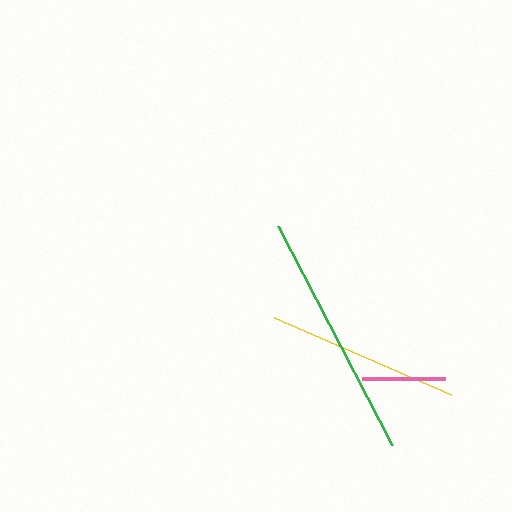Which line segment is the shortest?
The pink line is the shortest at approximately 83 pixels.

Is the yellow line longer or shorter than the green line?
The green line is longer than the yellow line.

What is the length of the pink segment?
The pink segment is approximately 83 pixels long.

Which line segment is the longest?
The green line is the longest at approximately 247 pixels.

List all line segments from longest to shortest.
From longest to shortest: green, yellow, pink.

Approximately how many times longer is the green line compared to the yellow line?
The green line is approximately 1.3 times the length of the yellow line.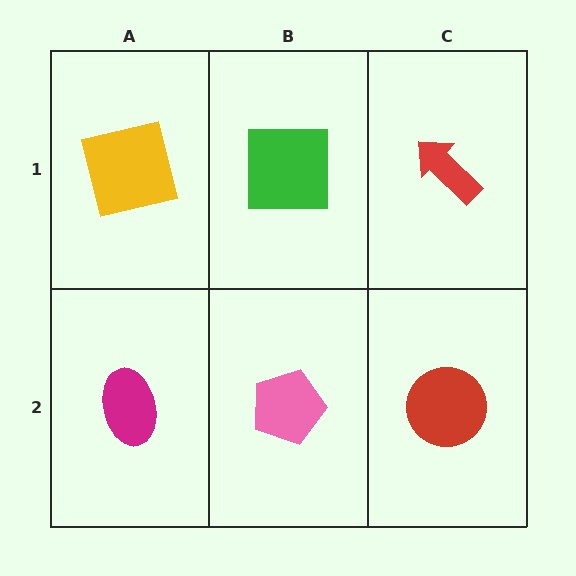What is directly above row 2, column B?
A green square.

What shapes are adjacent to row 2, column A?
A yellow square (row 1, column A), a pink pentagon (row 2, column B).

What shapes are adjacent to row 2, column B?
A green square (row 1, column B), a magenta ellipse (row 2, column A), a red circle (row 2, column C).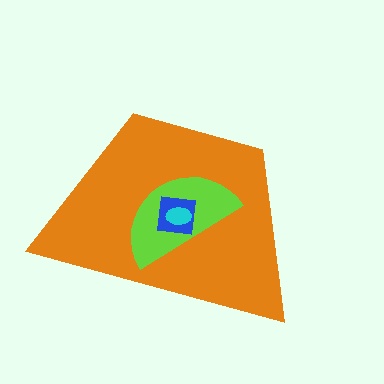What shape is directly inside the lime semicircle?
The blue square.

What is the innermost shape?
The cyan ellipse.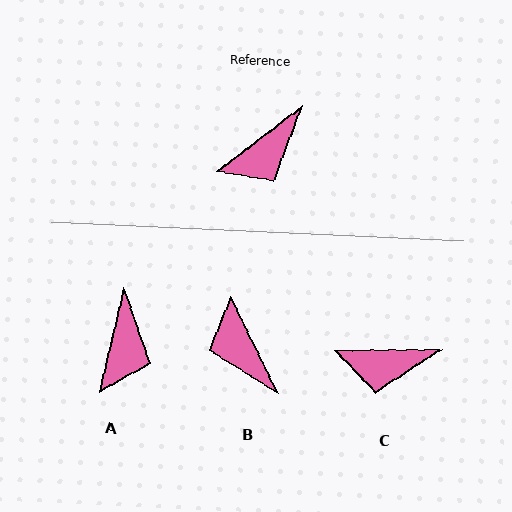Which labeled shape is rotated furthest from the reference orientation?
B, about 102 degrees away.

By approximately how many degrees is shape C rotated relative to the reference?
Approximately 37 degrees clockwise.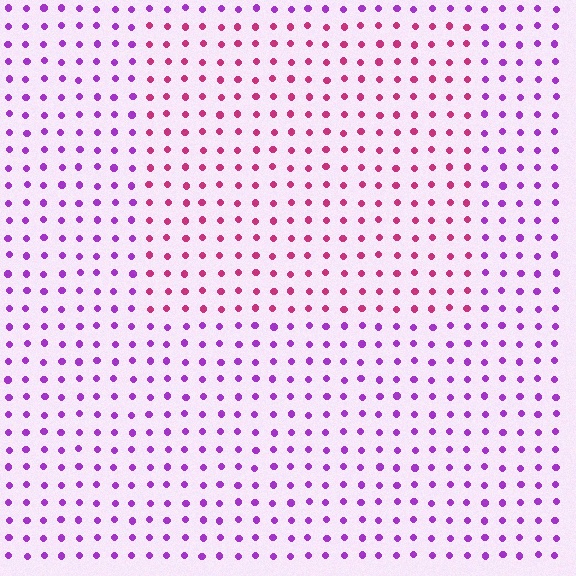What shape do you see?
I see a rectangle.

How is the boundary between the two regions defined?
The boundary is defined purely by a slight shift in hue (about 44 degrees). Spacing, size, and orientation are identical on both sides.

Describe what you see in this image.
The image is filled with small purple elements in a uniform arrangement. A rectangle-shaped region is visible where the elements are tinted to a slightly different hue, forming a subtle color boundary.